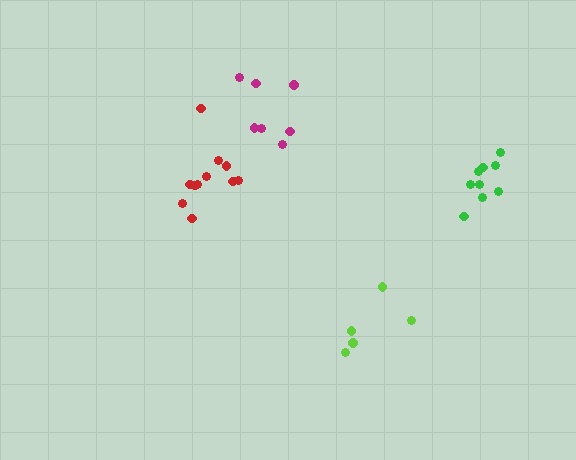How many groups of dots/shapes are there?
There are 4 groups.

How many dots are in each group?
Group 1: 5 dots, Group 2: 11 dots, Group 3: 7 dots, Group 4: 9 dots (32 total).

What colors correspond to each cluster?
The clusters are colored: lime, red, magenta, green.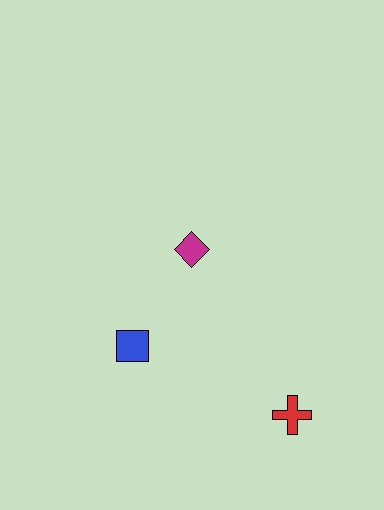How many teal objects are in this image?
There are no teal objects.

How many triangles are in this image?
There are no triangles.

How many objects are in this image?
There are 3 objects.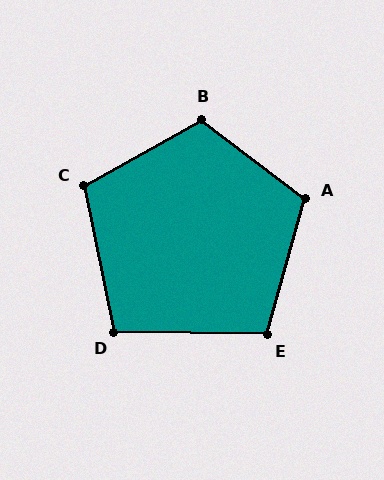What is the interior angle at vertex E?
Approximately 105 degrees (obtuse).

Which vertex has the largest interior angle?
B, at approximately 113 degrees.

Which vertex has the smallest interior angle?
D, at approximately 102 degrees.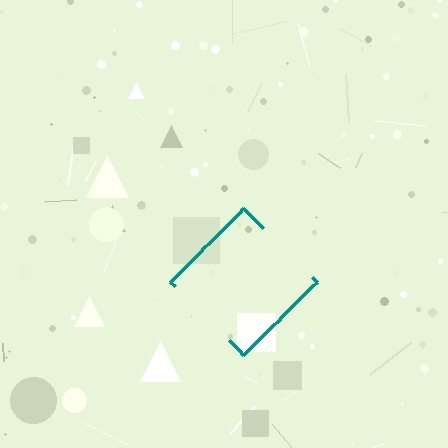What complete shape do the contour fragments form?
The contour fragments form a diamond.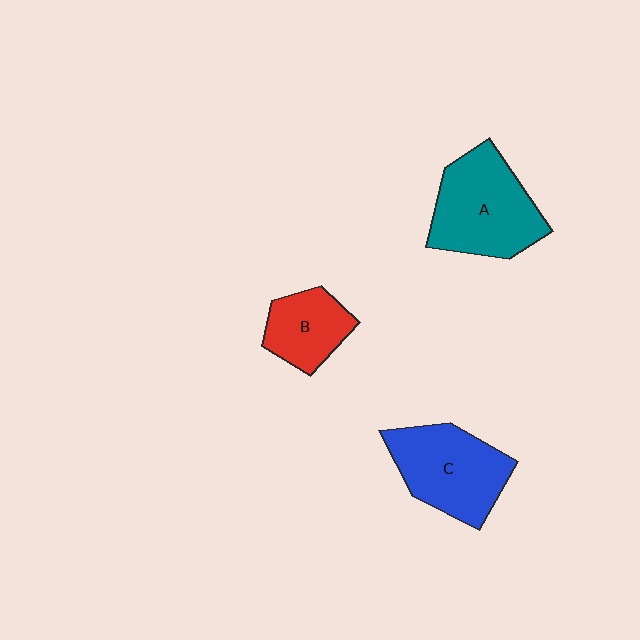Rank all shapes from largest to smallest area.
From largest to smallest: A (teal), C (blue), B (red).